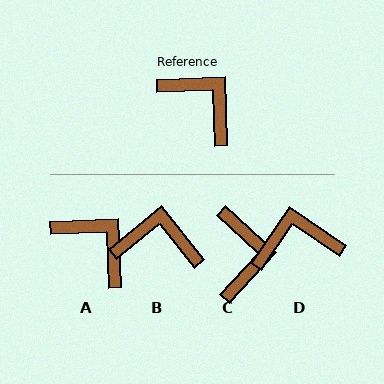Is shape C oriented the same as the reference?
No, it is off by about 45 degrees.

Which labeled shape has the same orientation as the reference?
A.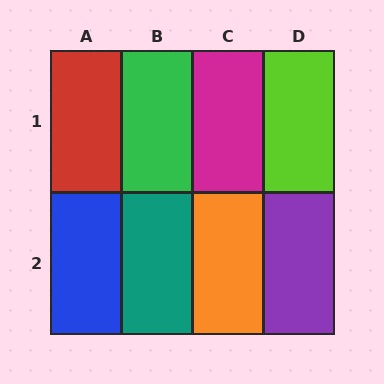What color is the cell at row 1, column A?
Red.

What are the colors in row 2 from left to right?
Blue, teal, orange, purple.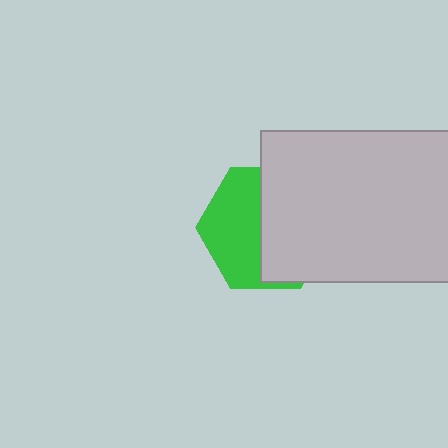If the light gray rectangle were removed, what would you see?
You would see the complete green hexagon.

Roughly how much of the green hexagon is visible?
About half of it is visible (roughly 46%).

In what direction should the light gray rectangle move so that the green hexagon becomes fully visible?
The light gray rectangle should move right. That is the shortest direction to clear the overlap and leave the green hexagon fully visible.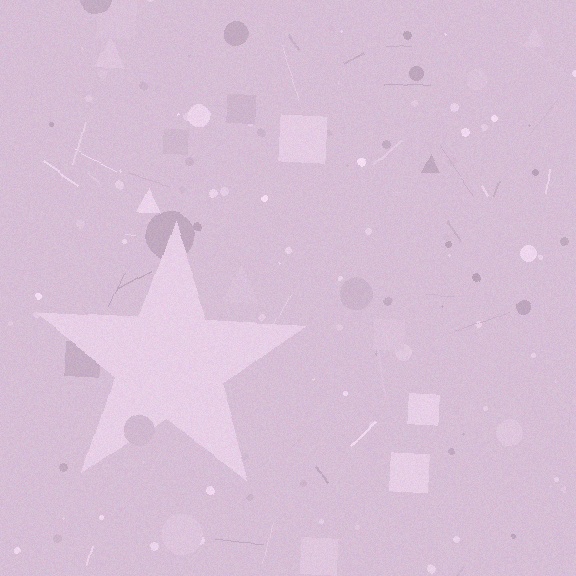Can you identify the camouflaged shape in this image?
The camouflaged shape is a star.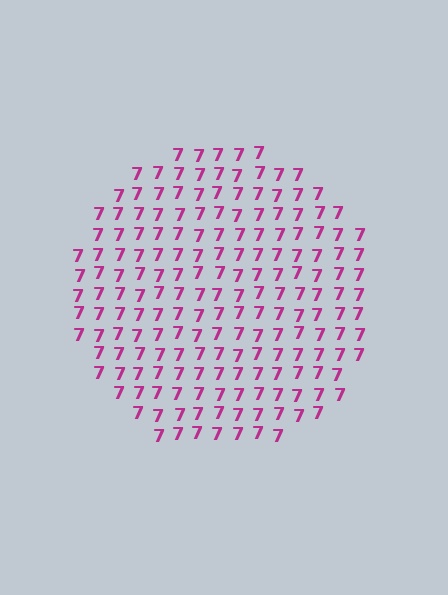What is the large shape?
The large shape is a circle.